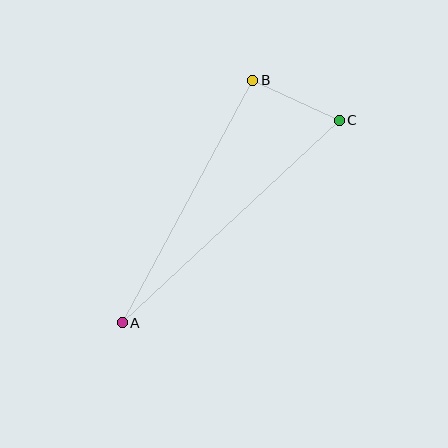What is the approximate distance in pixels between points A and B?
The distance between A and B is approximately 275 pixels.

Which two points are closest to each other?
Points B and C are closest to each other.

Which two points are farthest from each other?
Points A and C are farthest from each other.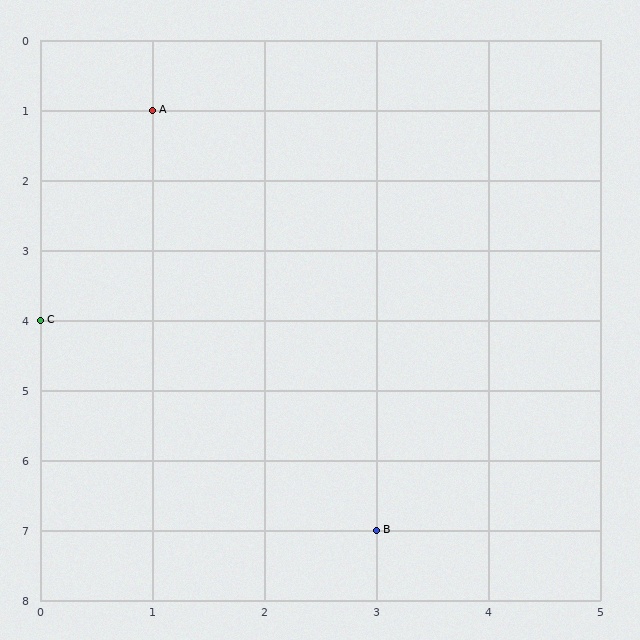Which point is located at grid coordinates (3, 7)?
Point B is at (3, 7).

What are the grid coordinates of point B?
Point B is at grid coordinates (3, 7).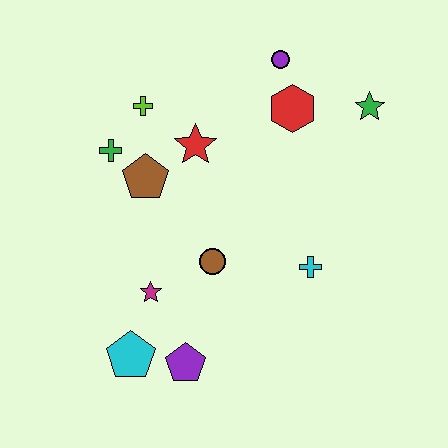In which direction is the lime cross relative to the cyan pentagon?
The lime cross is above the cyan pentagon.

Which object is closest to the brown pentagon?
The green cross is closest to the brown pentagon.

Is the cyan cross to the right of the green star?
No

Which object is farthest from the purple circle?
The cyan pentagon is farthest from the purple circle.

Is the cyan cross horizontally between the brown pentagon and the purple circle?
No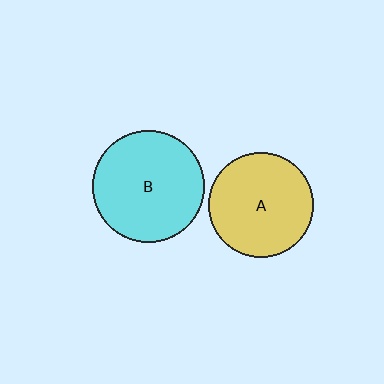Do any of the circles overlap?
No, none of the circles overlap.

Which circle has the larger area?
Circle B (cyan).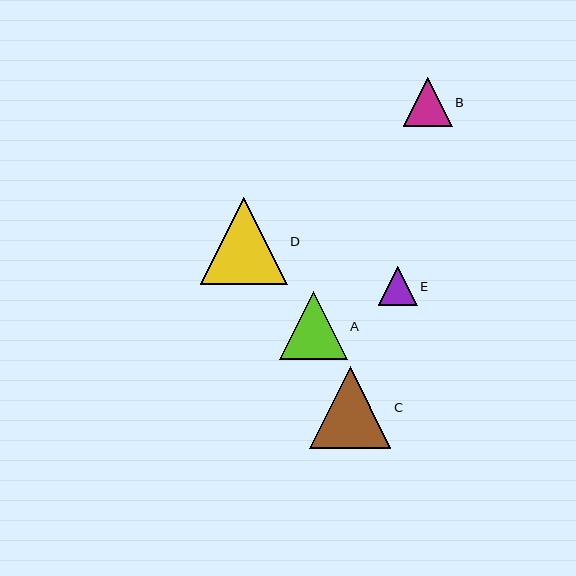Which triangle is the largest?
Triangle D is the largest with a size of approximately 87 pixels.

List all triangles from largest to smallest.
From largest to smallest: D, C, A, B, E.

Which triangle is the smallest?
Triangle E is the smallest with a size of approximately 39 pixels.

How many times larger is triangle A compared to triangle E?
Triangle A is approximately 1.7 times the size of triangle E.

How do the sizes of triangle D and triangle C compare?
Triangle D and triangle C are approximately the same size.